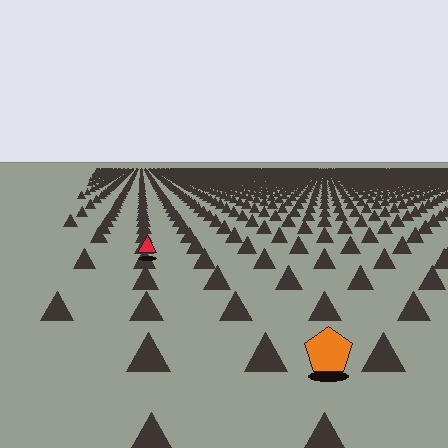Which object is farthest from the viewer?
The red triangle is farthest from the viewer. It appears smaller and the ground texture around it is denser.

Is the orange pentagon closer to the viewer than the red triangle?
Yes. The orange pentagon is closer — you can tell from the texture gradient: the ground texture is coarser near it.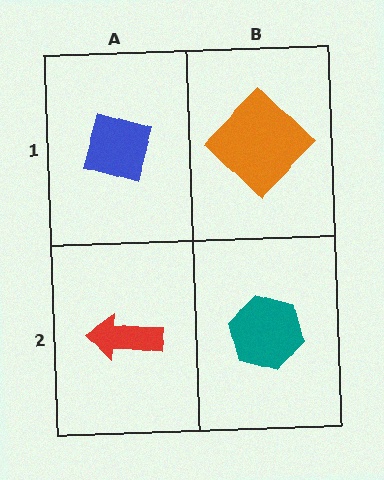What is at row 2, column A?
A red arrow.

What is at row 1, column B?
An orange diamond.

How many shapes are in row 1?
2 shapes.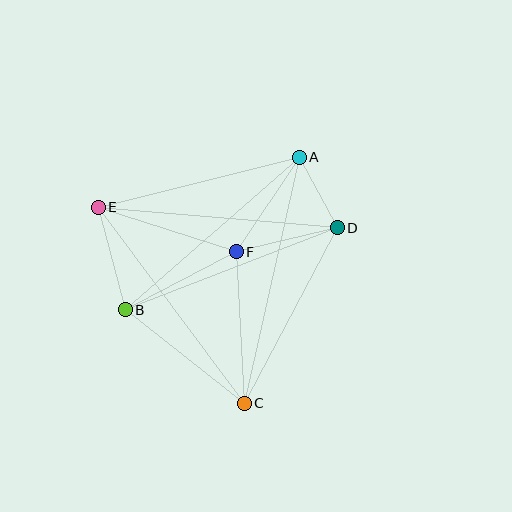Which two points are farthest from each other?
Points A and C are farthest from each other.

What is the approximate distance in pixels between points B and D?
The distance between B and D is approximately 227 pixels.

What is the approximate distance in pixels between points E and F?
The distance between E and F is approximately 145 pixels.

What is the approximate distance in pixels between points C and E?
The distance between C and E is approximately 245 pixels.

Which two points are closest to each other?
Points A and D are closest to each other.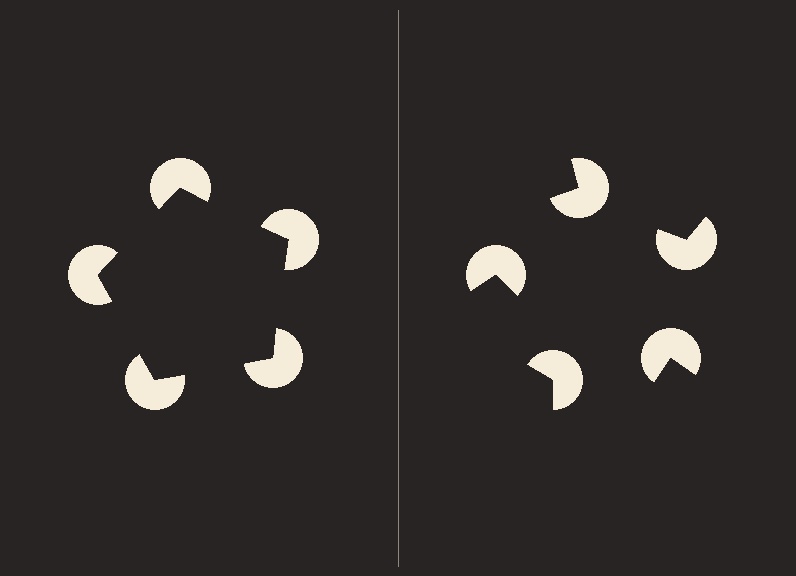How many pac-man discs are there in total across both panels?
10 — 5 on each side.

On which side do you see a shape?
An illusory pentagon appears on the left side. On the right side the wedge cuts are rotated, so no coherent shape forms.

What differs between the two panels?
The pac-man discs are positioned identically on both sides; only the wedge orientations differ. On the left they align to a pentagon; on the right they are misaligned.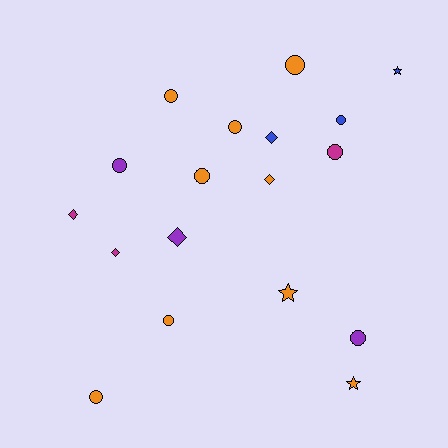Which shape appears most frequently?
Circle, with 10 objects.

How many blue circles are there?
There is 1 blue circle.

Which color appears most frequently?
Orange, with 9 objects.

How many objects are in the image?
There are 18 objects.